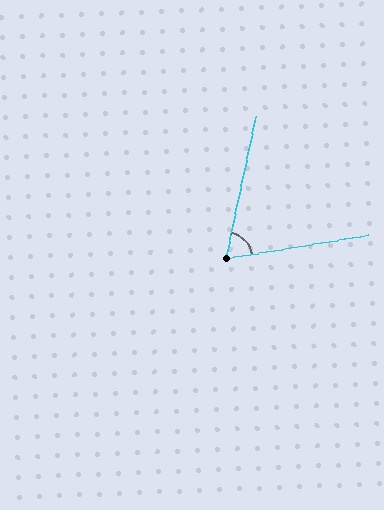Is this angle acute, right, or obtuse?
It is acute.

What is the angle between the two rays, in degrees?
Approximately 68 degrees.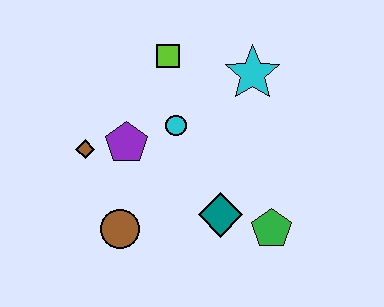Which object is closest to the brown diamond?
The purple pentagon is closest to the brown diamond.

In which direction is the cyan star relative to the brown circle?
The cyan star is above the brown circle.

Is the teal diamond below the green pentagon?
No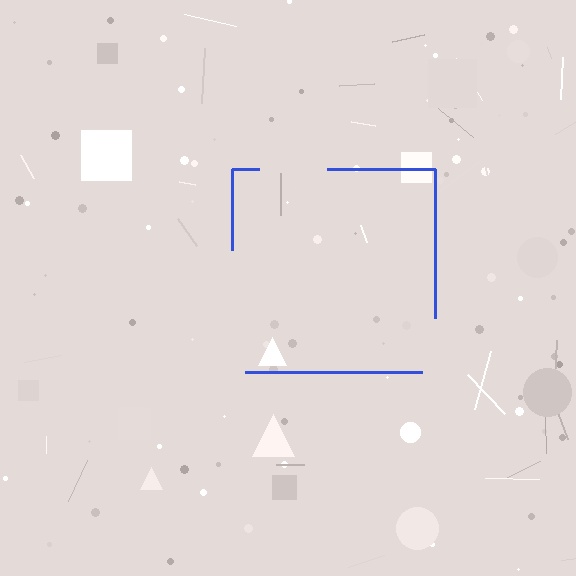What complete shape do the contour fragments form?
The contour fragments form a square.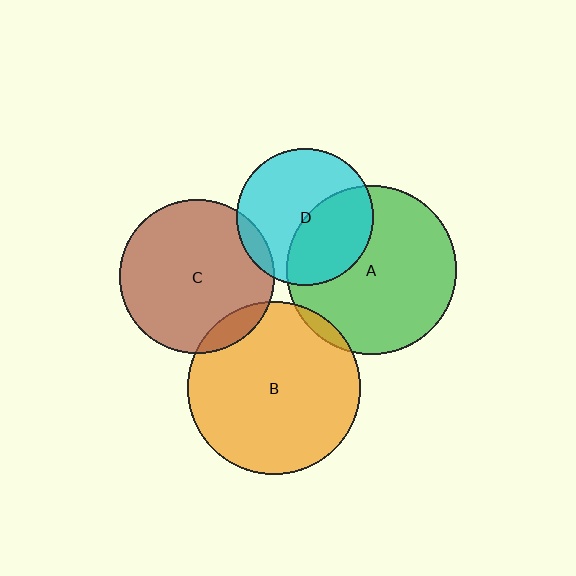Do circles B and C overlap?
Yes.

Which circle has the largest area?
Circle B (orange).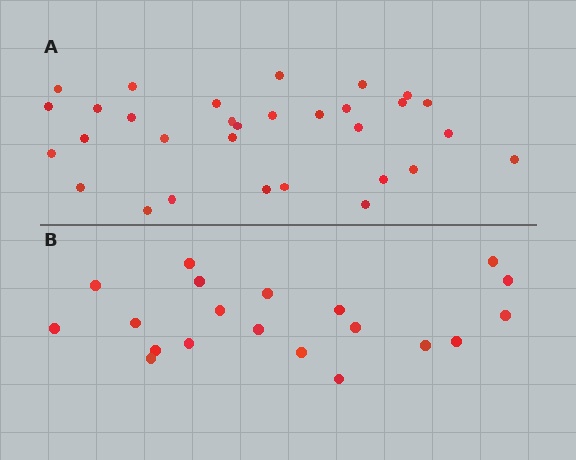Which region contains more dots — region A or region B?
Region A (the top region) has more dots.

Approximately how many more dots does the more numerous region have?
Region A has roughly 12 or so more dots than region B.